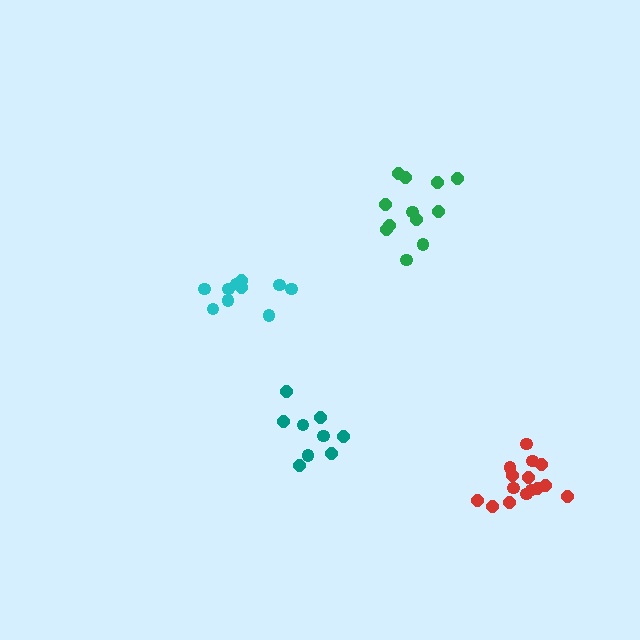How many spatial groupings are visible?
There are 4 spatial groupings.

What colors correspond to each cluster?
The clusters are colored: cyan, green, red, teal.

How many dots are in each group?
Group 1: 10 dots, Group 2: 12 dots, Group 3: 15 dots, Group 4: 9 dots (46 total).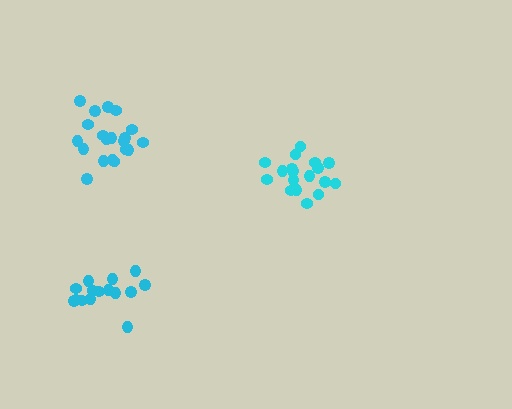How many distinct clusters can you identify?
There are 3 distinct clusters.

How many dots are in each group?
Group 1: 20 dots, Group 2: 18 dots, Group 3: 15 dots (53 total).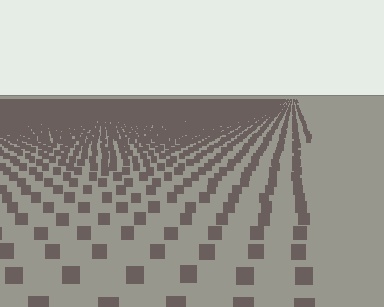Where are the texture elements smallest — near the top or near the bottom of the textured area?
Near the top.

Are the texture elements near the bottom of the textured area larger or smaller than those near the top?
Larger. Near the bottom, elements are closer to the viewer and appear at a bigger on-screen size.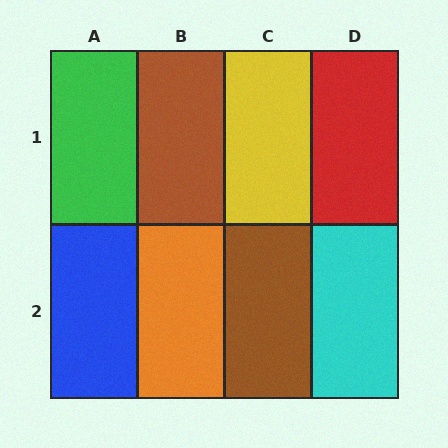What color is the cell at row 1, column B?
Brown.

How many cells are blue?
1 cell is blue.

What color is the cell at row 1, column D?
Red.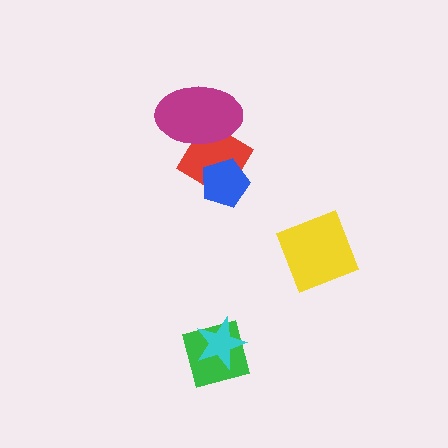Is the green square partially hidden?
Yes, it is partially covered by another shape.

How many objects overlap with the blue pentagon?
1 object overlaps with the blue pentagon.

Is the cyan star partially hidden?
No, no other shape covers it.